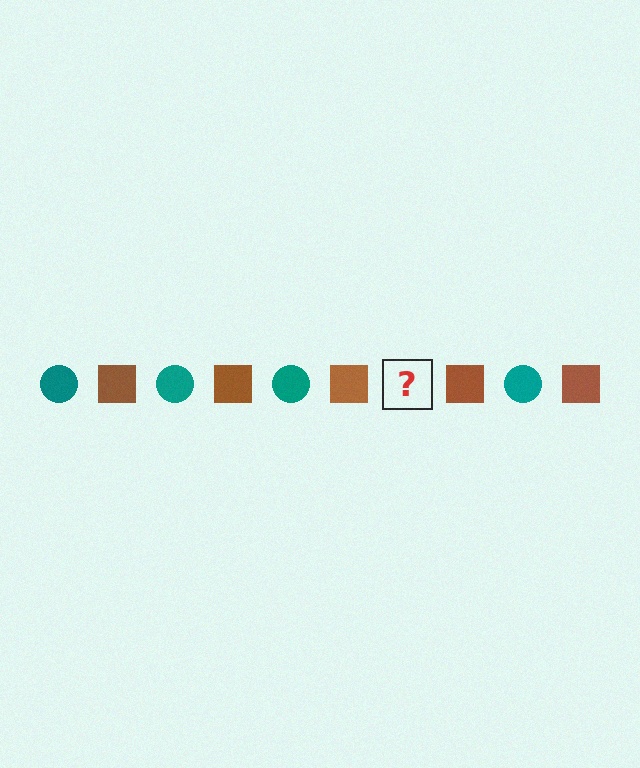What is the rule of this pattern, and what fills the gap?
The rule is that the pattern alternates between teal circle and brown square. The gap should be filled with a teal circle.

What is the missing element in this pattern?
The missing element is a teal circle.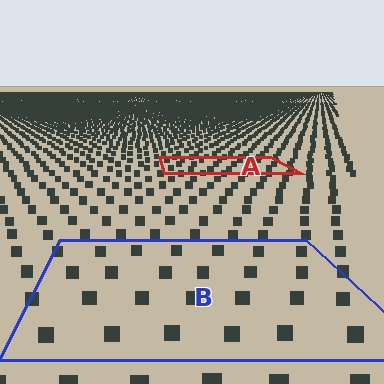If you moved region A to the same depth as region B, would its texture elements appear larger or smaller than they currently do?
They would appear larger. At a closer depth, the same texture elements are projected at a bigger on-screen size.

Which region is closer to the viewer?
Region B is closer. The texture elements there are larger and more spread out.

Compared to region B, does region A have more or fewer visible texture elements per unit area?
Region A has more texture elements per unit area — they are packed more densely because it is farther away.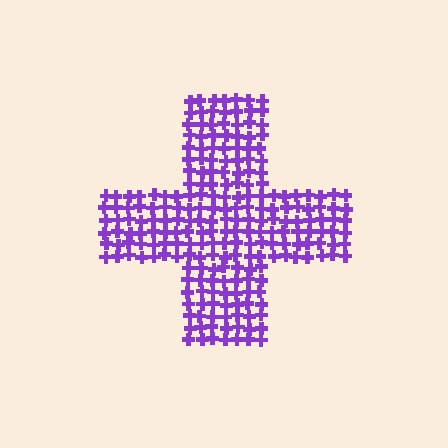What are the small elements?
The small elements are crosses.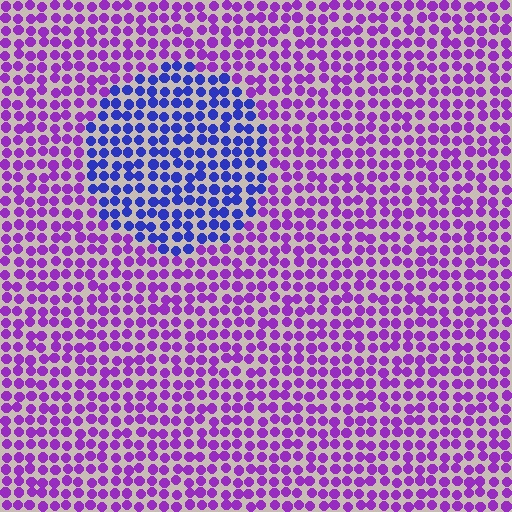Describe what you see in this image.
The image is filled with small purple elements in a uniform arrangement. A circle-shaped region is visible where the elements are tinted to a slightly different hue, forming a subtle color boundary.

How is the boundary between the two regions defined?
The boundary is defined purely by a slight shift in hue (about 47 degrees). Spacing, size, and orientation are identical on both sides.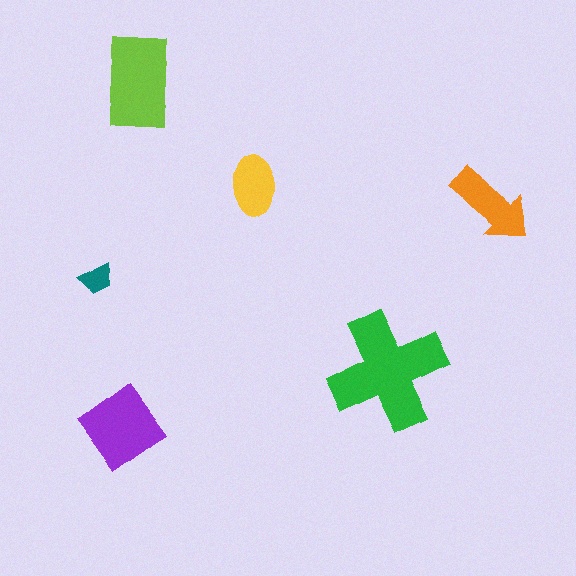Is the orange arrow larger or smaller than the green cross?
Smaller.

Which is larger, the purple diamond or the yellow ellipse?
The purple diamond.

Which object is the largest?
The green cross.